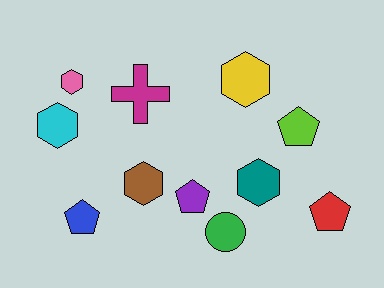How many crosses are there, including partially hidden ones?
There is 1 cross.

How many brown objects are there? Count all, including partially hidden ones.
There is 1 brown object.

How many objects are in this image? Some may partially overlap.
There are 11 objects.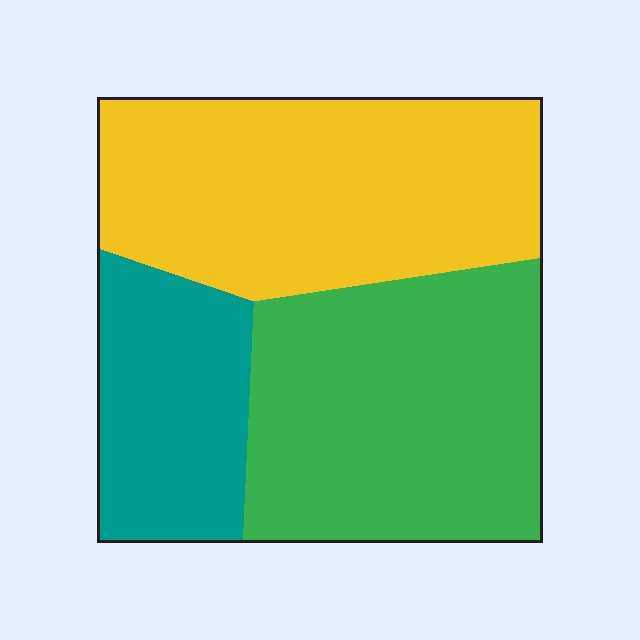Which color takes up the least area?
Teal, at roughly 20%.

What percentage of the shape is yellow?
Yellow takes up between a third and a half of the shape.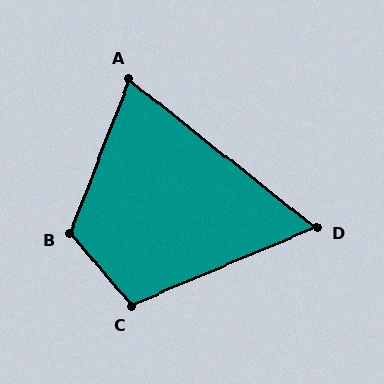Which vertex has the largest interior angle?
B, at approximately 119 degrees.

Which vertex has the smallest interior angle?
D, at approximately 61 degrees.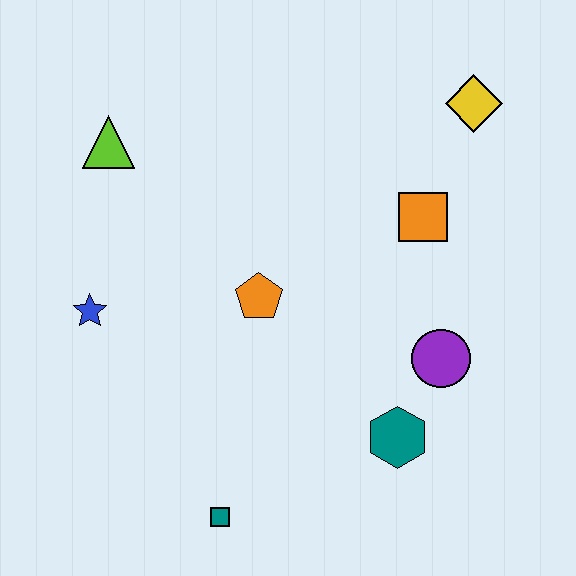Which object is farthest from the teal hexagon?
The lime triangle is farthest from the teal hexagon.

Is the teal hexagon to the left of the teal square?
No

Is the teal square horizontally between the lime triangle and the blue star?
No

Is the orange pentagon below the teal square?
No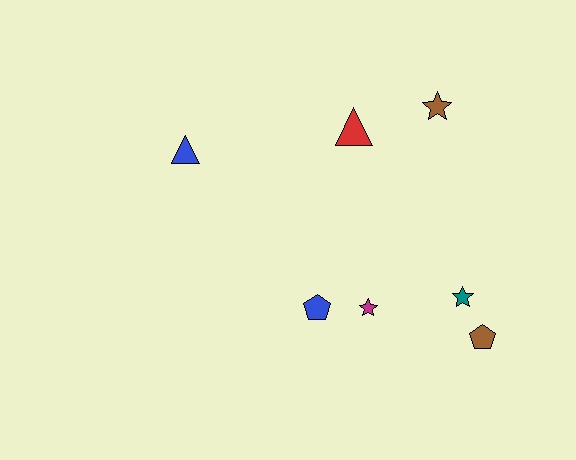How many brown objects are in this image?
There are 2 brown objects.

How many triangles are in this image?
There are 2 triangles.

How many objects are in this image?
There are 7 objects.